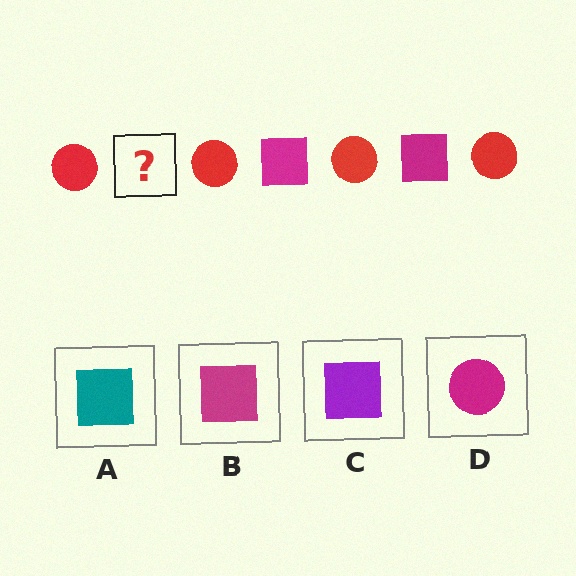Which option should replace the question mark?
Option B.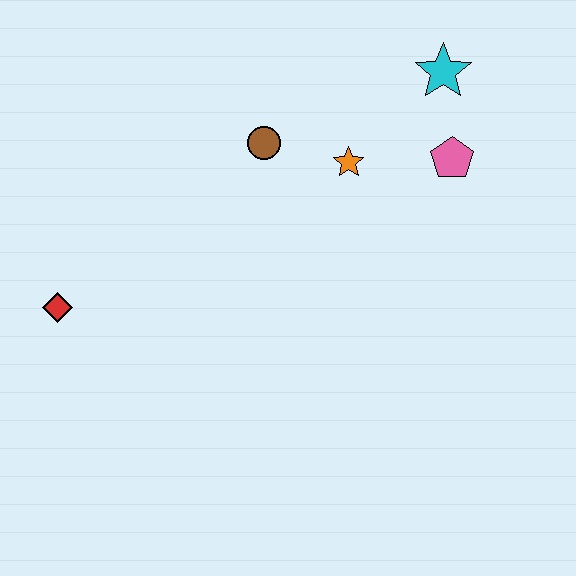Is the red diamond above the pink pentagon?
No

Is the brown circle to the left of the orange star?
Yes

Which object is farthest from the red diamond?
The cyan star is farthest from the red diamond.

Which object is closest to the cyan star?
The pink pentagon is closest to the cyan star.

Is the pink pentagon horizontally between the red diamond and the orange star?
No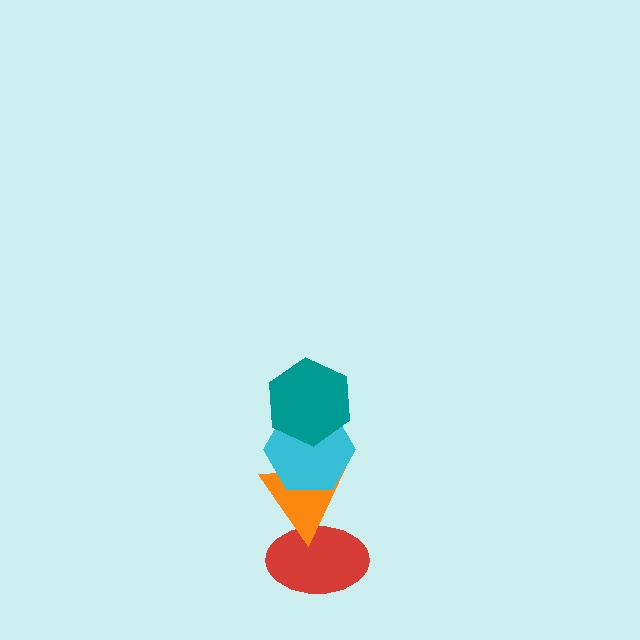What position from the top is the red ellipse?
The red ellipse is 4th from the top.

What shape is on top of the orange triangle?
The cyan hexagon is on top of the orange triangle.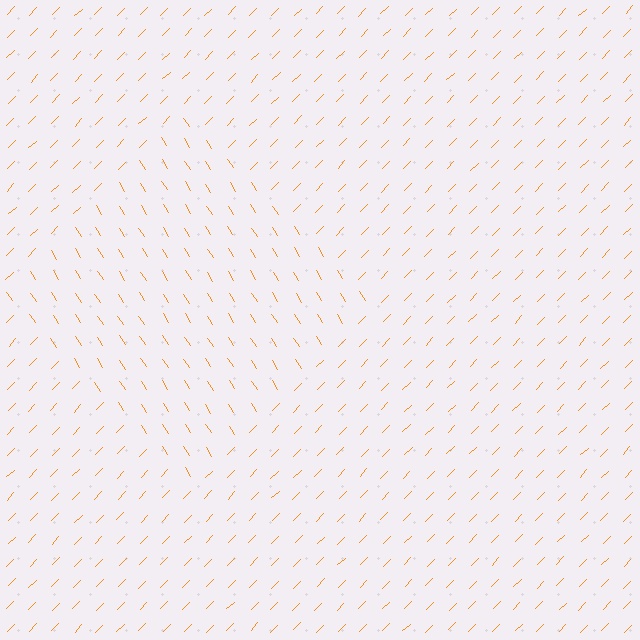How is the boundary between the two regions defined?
The boundary is defined purely by a change in line orientation (approximately 77 degrees difference). All lines are the same color and thickness.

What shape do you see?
I see a diamond.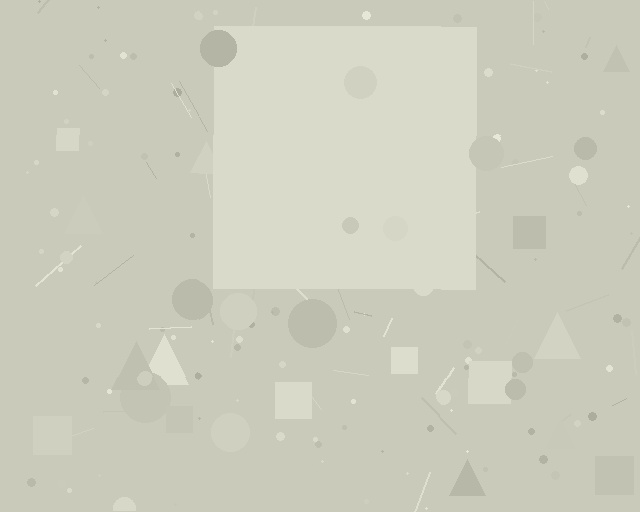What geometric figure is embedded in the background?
A square is embedded in the background.